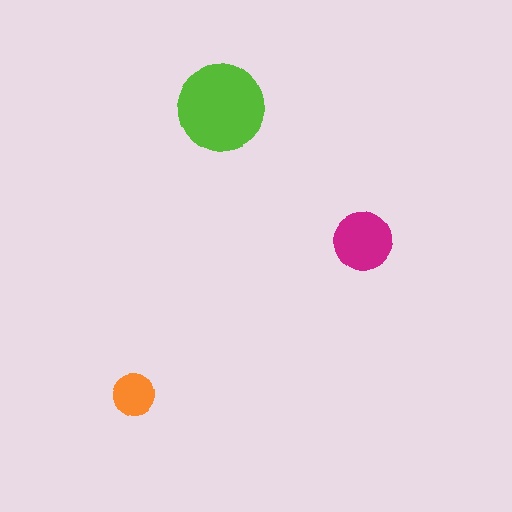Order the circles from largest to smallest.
the lime one, the magenta one, the orange one.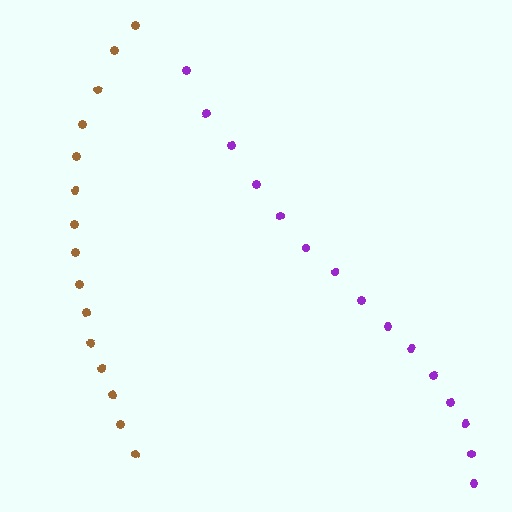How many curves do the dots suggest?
There are 2 distinct paths.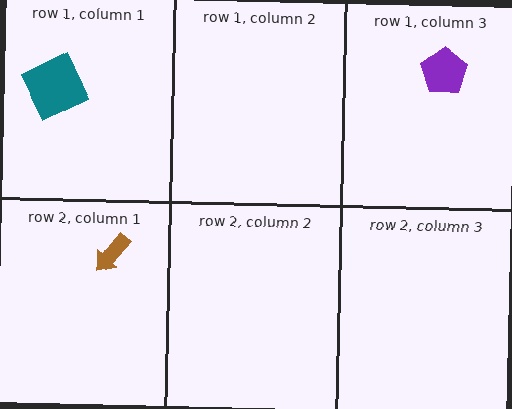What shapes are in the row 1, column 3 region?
The purple pentagon.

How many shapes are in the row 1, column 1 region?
1.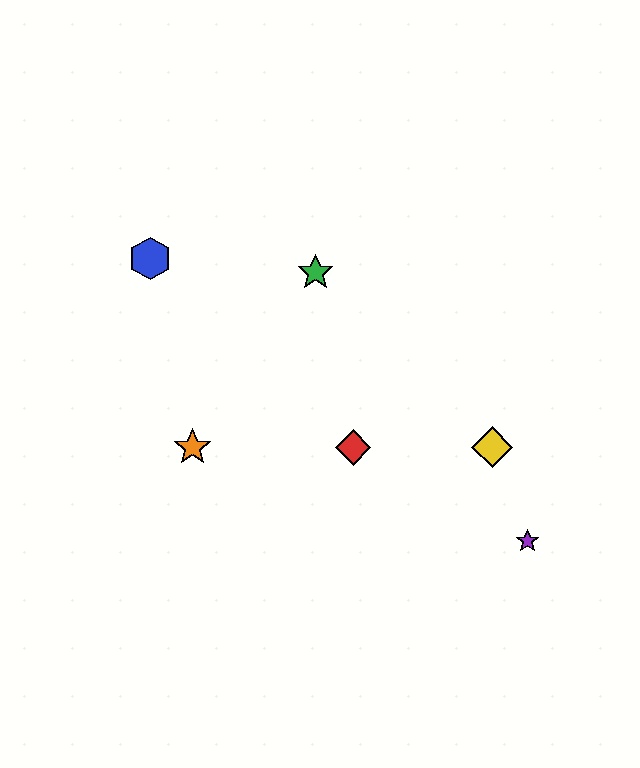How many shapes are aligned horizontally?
3 shapes (the red diamond, the yellow diamond, the orange star) are aligned horizontally.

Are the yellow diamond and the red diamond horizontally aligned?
Yes, both are at y≈447.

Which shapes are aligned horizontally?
The red diamond, the yellow diamond, the orange star are aligned horizontally.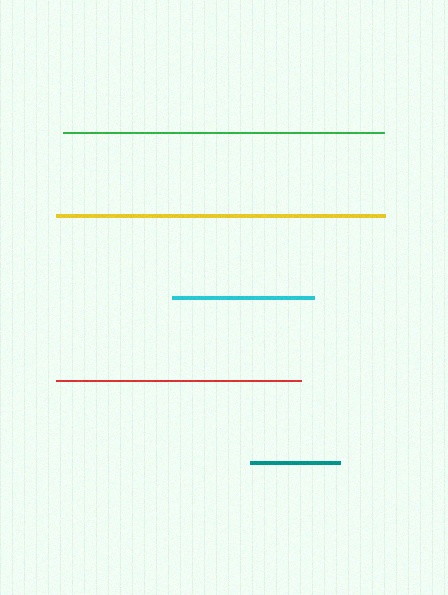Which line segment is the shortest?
The teal line is the shortest at approximately 90 pixels.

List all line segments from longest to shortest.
From longest to shortest: yellow, green, red, cyan, teal.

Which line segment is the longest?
The yellow line is the longest at approximately 329 pixels.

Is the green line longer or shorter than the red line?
The green line is longer than the red line.